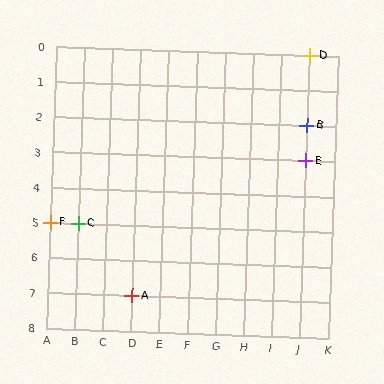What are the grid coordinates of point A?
Point A is at grid coordinates (D, 7).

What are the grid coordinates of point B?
Point B is at grid coordinates (J, 2).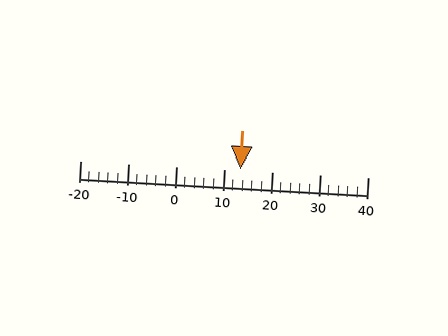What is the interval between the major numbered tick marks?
The major tick marks are spaced 10 units apart.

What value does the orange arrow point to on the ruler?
The orange arrow points to approximately 13.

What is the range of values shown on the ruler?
The ruler shows values from -20 to 40.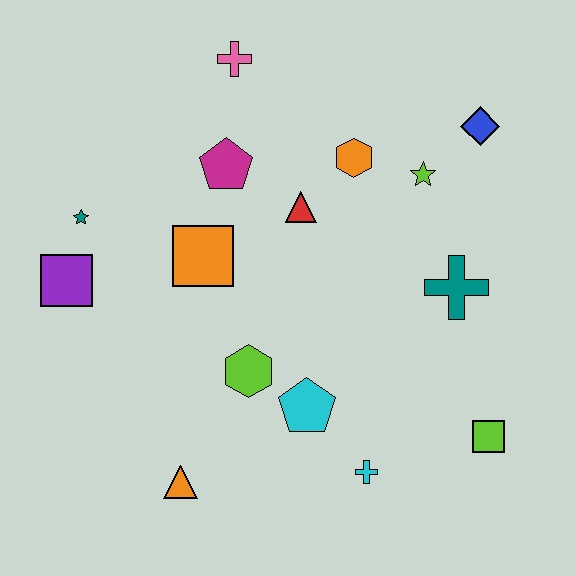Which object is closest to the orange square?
The magenta pentagon is closest to the orange square.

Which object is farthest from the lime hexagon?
The blue diamond is farthest from the lime hexagon.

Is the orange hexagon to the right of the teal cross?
No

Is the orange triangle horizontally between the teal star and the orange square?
Yes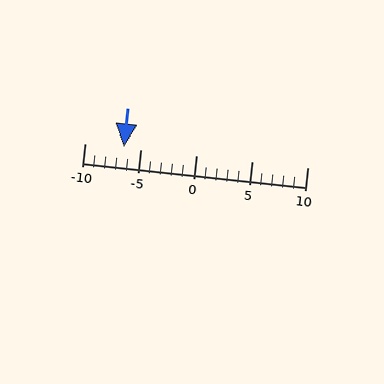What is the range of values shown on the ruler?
The ruler shows values from -10 to 10.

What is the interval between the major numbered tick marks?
The major tick marks are spaced 5 units apart.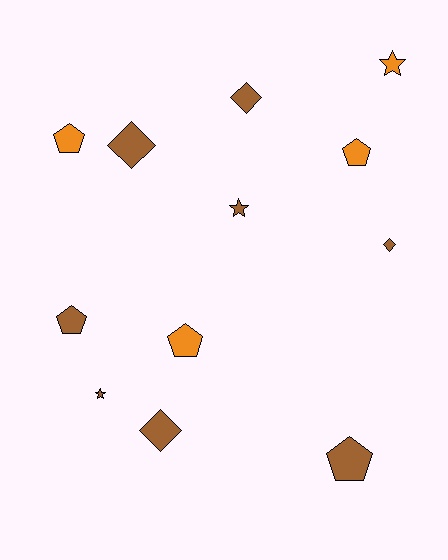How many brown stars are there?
There are 2 brown stars.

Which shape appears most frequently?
Pentagon, with 5 objects.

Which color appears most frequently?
Brown, with 8 objects.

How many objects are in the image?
There are 12 objects.